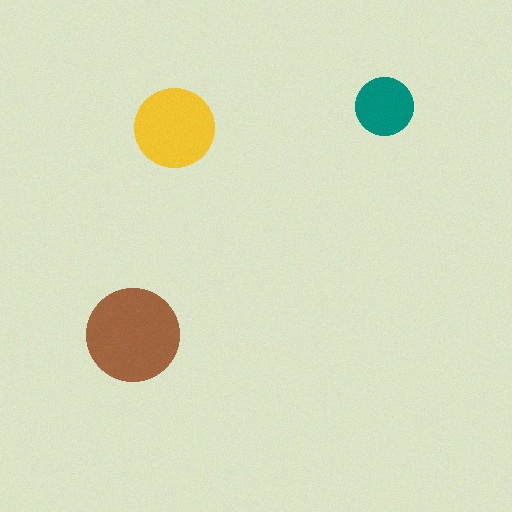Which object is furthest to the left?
The brown circle is leftmost.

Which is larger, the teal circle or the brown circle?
The brown one.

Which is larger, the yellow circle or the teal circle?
The yellow one.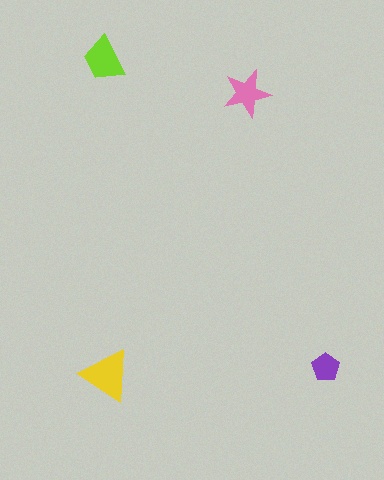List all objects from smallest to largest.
The purple pentagon, the pink star, the lime trapezoid, the yellow triangle.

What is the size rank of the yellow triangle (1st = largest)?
1st.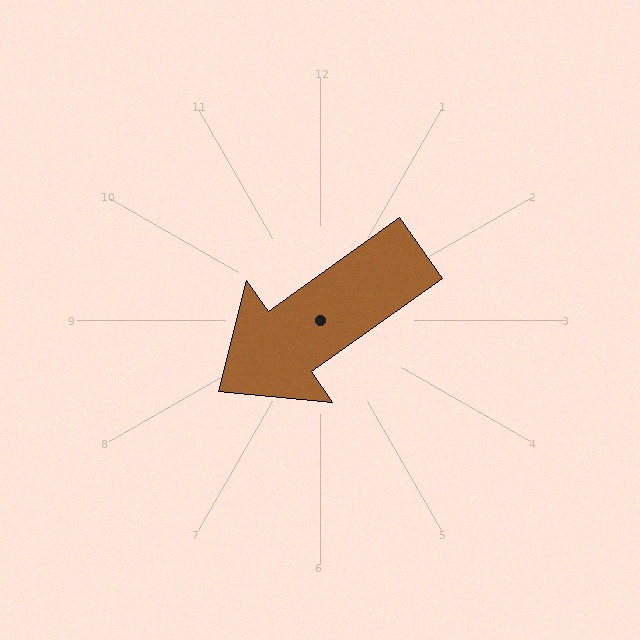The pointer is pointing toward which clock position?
Roughly 8 o'clock.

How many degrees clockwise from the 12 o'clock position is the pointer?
Approximately 235 degrees.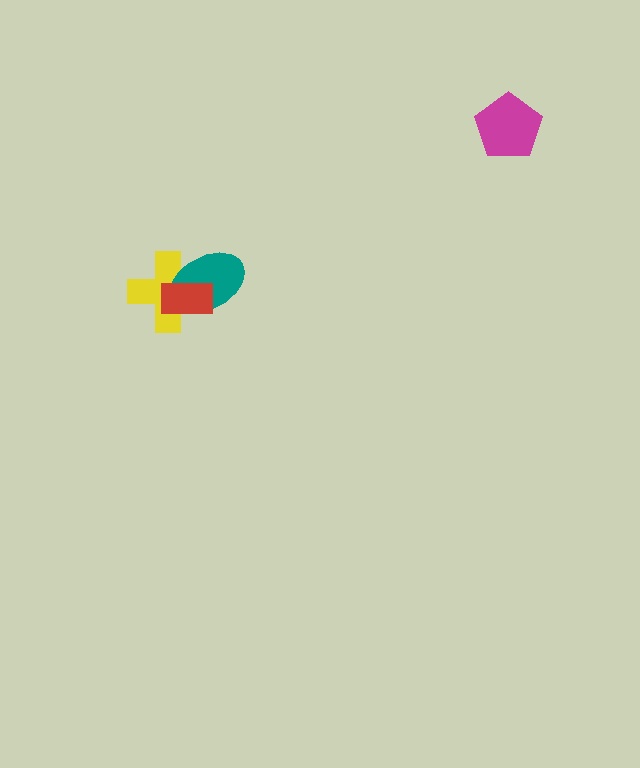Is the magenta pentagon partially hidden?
No, no other shape covers it.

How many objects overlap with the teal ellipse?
2 objects overlap with the teal ellipse.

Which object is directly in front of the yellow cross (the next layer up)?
The teal ellipse is directly in front of the yellow cross.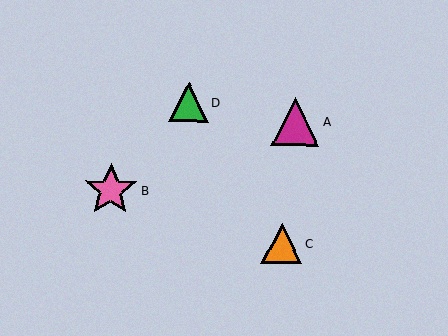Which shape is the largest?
The pink star (labeled B) is the largest.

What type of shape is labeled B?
Shape B is a pink star.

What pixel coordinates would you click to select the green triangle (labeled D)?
Click at (189, 102) to select the green triangle D.